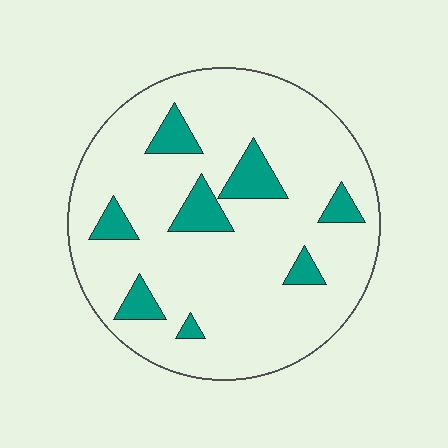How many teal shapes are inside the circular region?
8.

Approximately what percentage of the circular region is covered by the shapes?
Approximately 15%.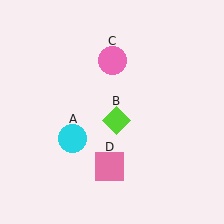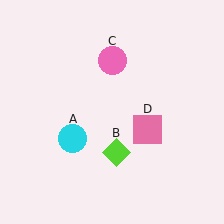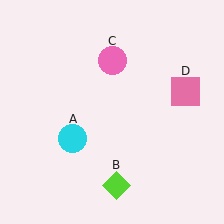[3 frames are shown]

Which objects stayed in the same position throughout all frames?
Cyan circle (object A) and pink circle (object C) remained stationary.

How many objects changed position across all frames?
2 objects changed position: lime diamond (object B), pink square (object D).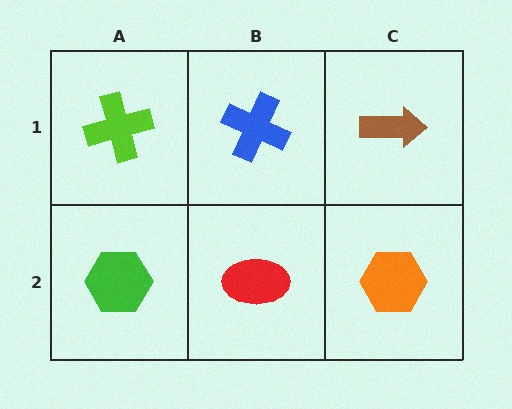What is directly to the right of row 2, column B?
An orange hexagon.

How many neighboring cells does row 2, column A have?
2.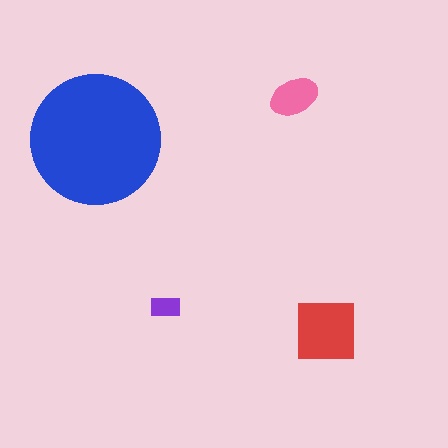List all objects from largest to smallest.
The blue circle, the red square, the pink ellipse, the purple rectangle.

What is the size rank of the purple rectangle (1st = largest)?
4th.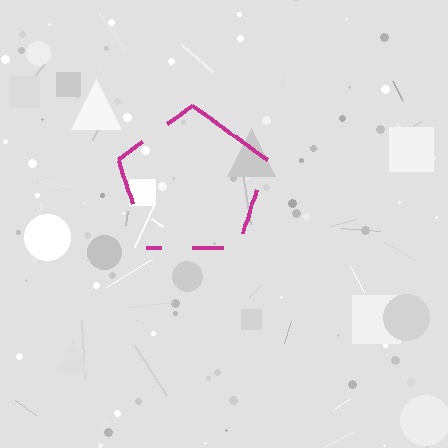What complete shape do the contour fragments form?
The contour fragments form a pentagon.